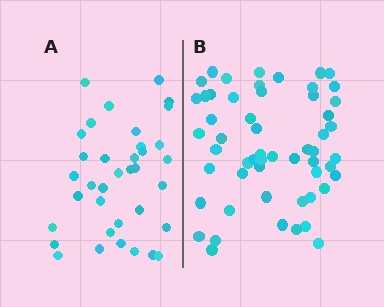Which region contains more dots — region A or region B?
Region B (the right region) has more dots.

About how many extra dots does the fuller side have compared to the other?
Region B has approximately 20 more dots than region A.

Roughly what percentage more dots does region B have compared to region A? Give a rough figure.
About 55% more.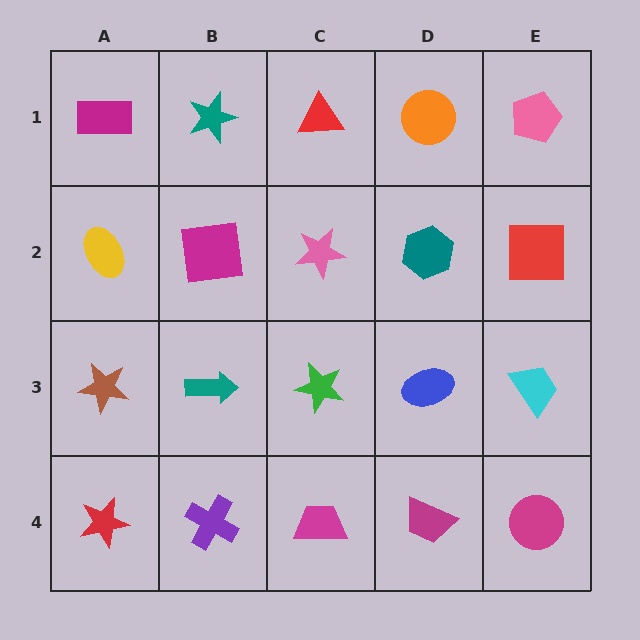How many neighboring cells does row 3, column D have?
4.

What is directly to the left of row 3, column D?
A green star.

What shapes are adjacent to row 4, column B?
A teal arrow (row 3, column B), a red star (row 4, column A), a magenta trapezoid (row 4, column C).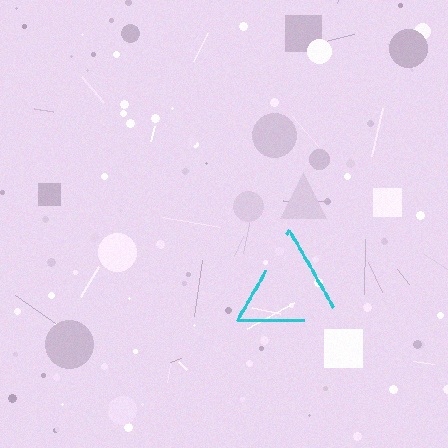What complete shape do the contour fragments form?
The contour fragments form a triangle.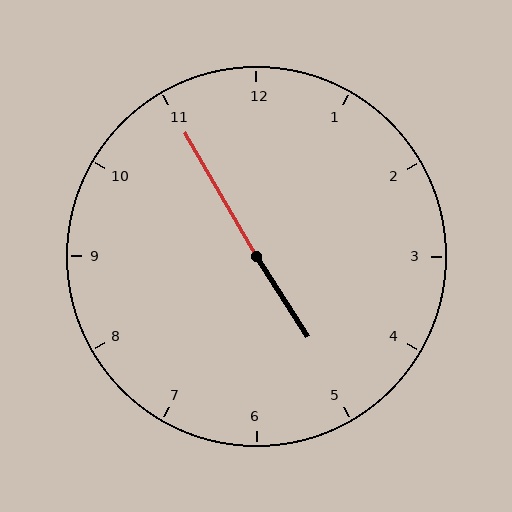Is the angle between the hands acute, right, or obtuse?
It is obtuse.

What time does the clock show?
4:55.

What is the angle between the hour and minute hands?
Approximately 178 degrees.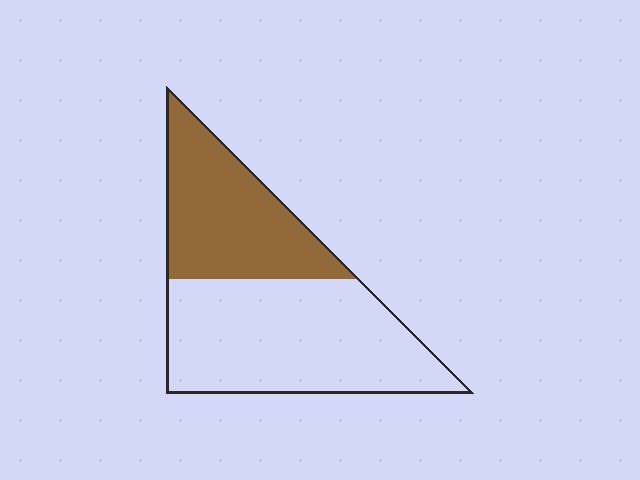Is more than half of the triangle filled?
No.